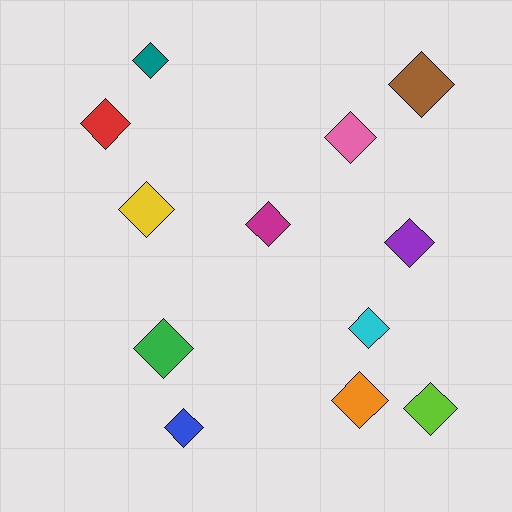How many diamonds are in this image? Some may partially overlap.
There are 12 diamonds.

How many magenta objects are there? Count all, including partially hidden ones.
There is 1 magenta object.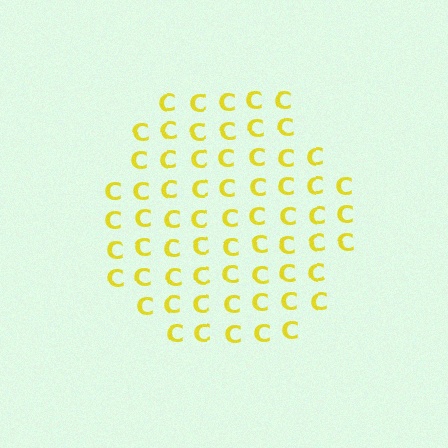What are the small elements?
The small elements are letter C's.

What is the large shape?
The large shape is a hexagon.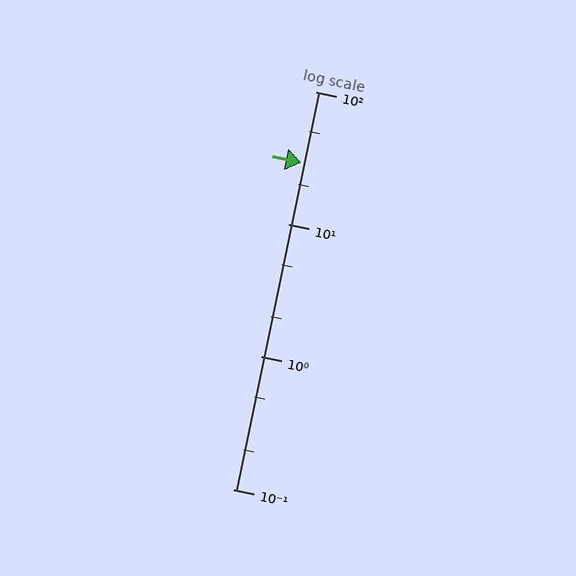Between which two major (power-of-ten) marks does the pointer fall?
The pointer is between 10 and 100.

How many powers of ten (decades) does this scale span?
The scale spans 3 decades, from 0.1 to 100.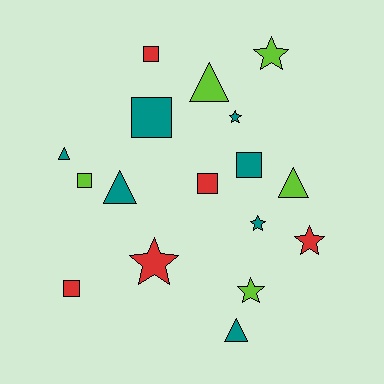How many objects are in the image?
There are 17 objects.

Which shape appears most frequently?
Star, with 6 objects.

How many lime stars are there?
There are 2 lime stars.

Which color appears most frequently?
Teal, with 7 objects.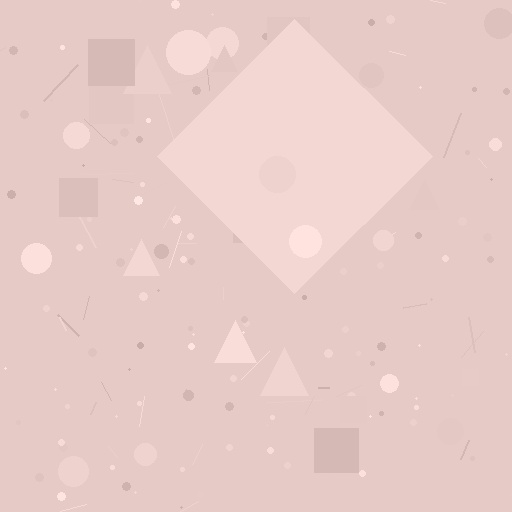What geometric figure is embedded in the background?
A diamond is embedded in the background.